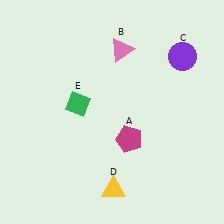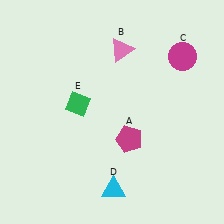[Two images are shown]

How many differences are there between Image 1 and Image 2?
There are 2 differences between the two images.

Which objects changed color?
C changed from purple to magenta. D changed from yellow to cyan.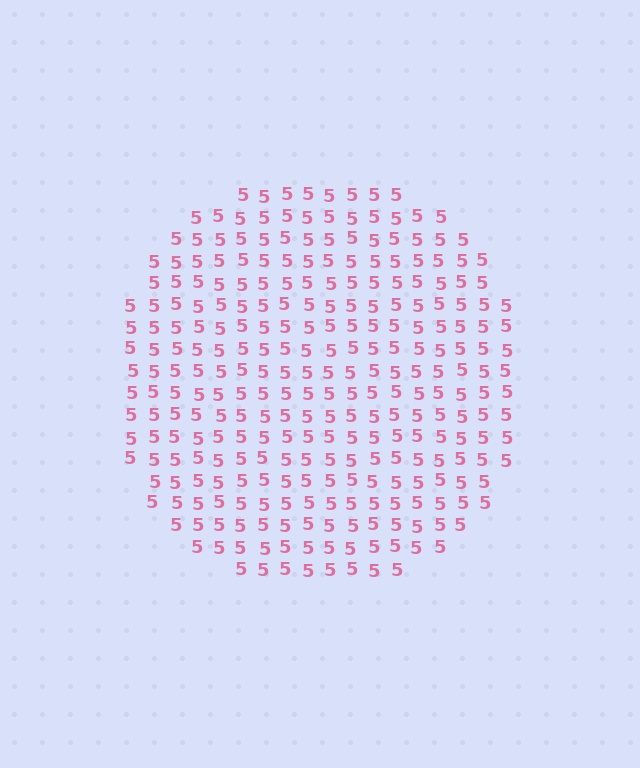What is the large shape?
The large shape is a circle.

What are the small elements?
The small elements are digit 5's.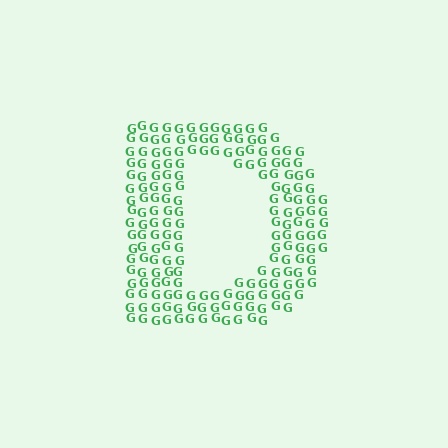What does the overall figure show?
The overall figure shows the letter D.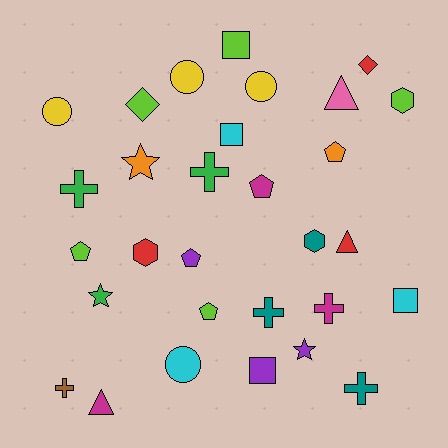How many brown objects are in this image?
There is 1 brown object.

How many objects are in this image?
There are 30 objects.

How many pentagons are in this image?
There are 5 pentagons.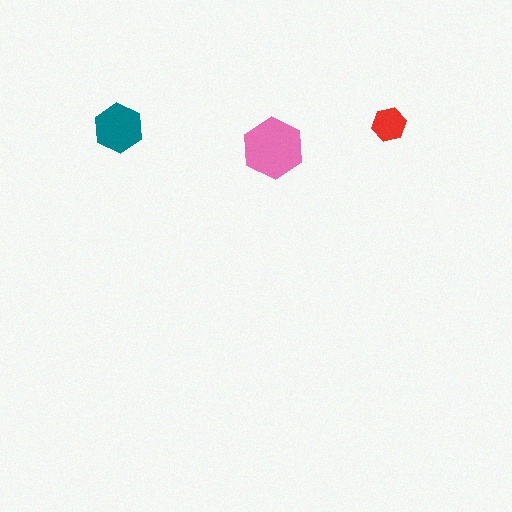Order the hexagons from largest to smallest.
the pink one, the teal one, the red one.